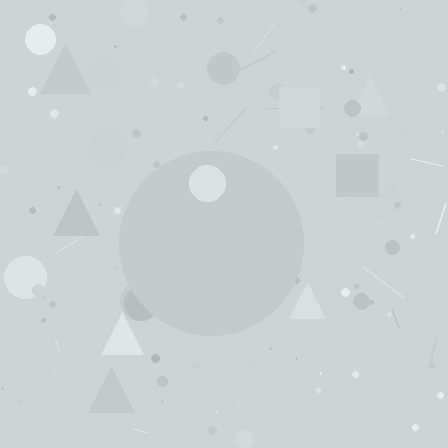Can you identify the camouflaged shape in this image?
The camouflaged shape is a circle.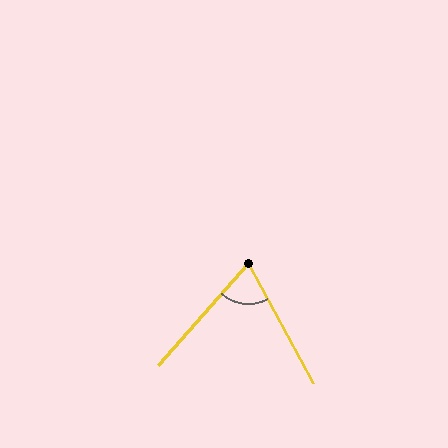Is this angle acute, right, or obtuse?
It is acute.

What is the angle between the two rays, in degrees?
Approximately 70 degrees.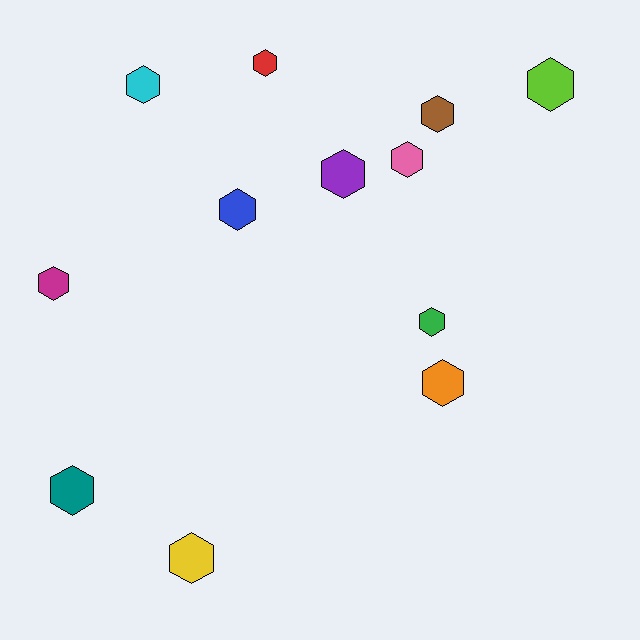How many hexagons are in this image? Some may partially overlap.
There are 12 hexagons.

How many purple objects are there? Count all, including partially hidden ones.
There is 1 purple object.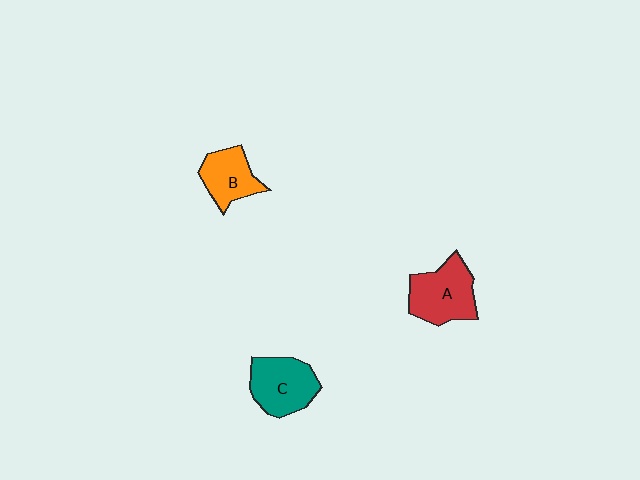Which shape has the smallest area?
Shape B (orange).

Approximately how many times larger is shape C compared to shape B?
Approximately 1.3 times.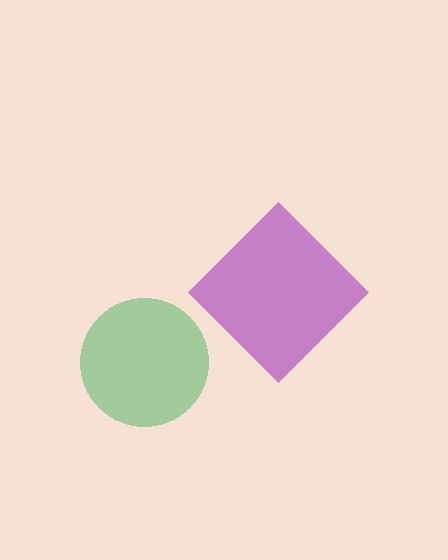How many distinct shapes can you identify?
There are 2 distinct shapes: a purple diamond, a green circle.